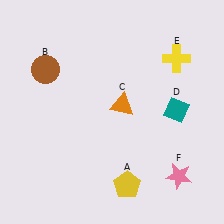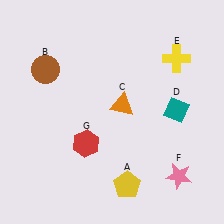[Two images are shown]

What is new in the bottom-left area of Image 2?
A red hexagon (G) was added in the bottom-left area of Image 2.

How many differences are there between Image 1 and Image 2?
There is 1 difference between the two images.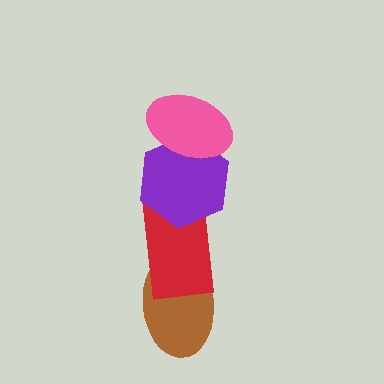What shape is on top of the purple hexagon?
The pink ellipse is on top of the purple hexagon.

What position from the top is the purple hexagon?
The purple hexagon is 2nd from the top.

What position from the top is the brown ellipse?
The brown ellipse is 4th from the top.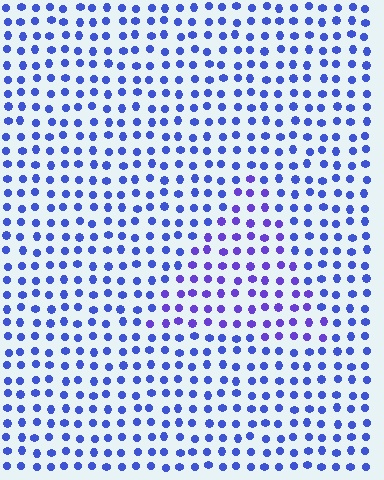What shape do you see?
I see a triangle.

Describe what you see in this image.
The image is filled with small blue elements in a uniform arrangement. A triangle-shaped region is visible where the elements are tinted to a slightly different hue, forming a subtle color boundary.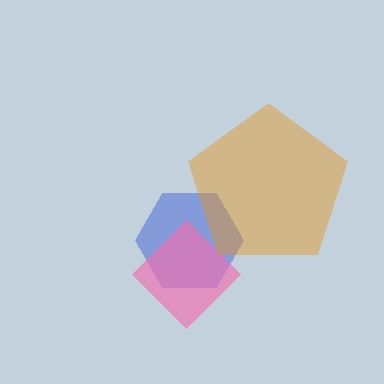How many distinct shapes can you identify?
There are 3 distinct shapes: a blue hexagon, a pink diamond, an orange pentagon.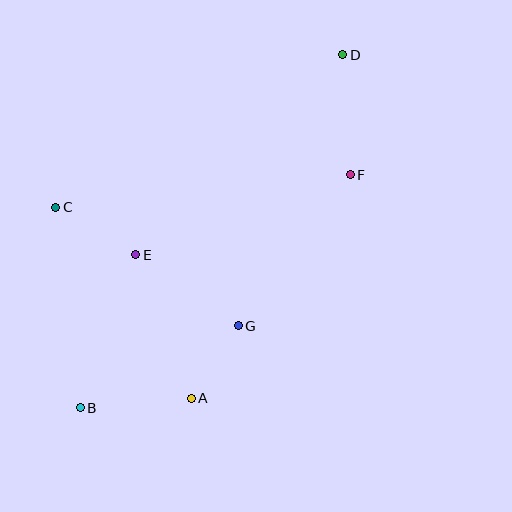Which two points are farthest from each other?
Points B and D are farthest from each other.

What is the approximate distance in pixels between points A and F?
The distance between A and F is approximately 274 pixels.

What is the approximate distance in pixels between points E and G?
The distance between E and G is approximately 125 pixels.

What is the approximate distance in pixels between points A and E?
The distance between A and E is approximately 154 pixels.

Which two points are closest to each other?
Points A and G are closest to each other.